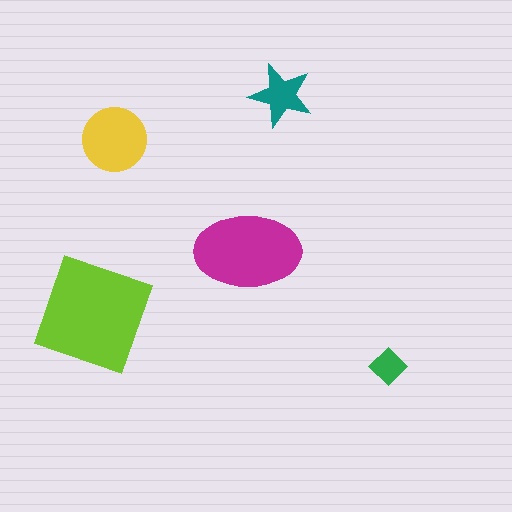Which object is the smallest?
The green diamond.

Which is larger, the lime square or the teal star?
The lime square.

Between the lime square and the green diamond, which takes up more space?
The lime square.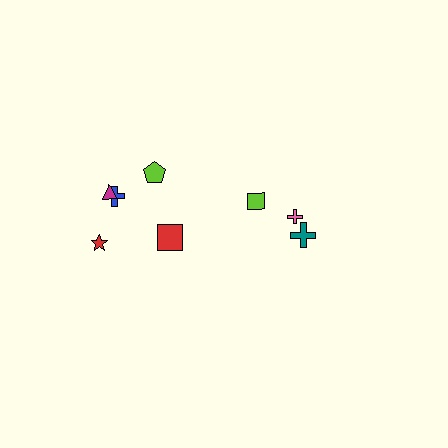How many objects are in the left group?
There are 5 objects.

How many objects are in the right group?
There are 3 objects.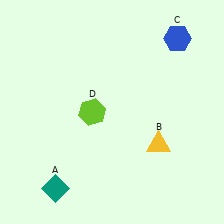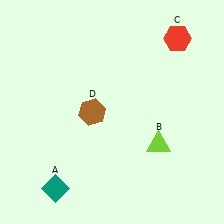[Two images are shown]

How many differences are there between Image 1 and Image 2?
There are 3 differences between the two images.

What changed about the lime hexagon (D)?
In Image 1, D is lime. In Image 2, it changed to brown.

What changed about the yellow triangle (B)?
In Image 1, B is yellow. In Image 2, it changed to lime.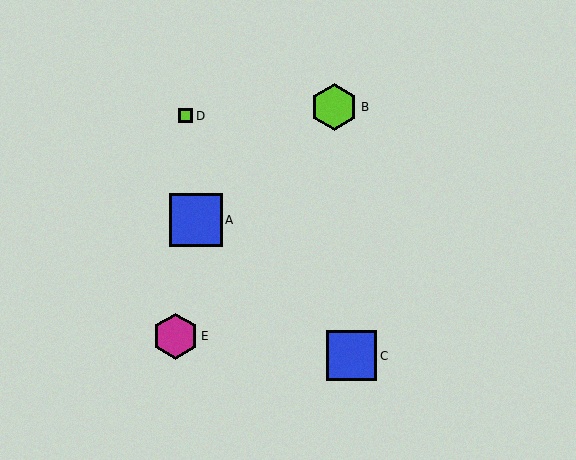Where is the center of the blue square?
The center of the blue square is at (196, 220).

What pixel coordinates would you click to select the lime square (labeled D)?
Click at (186, 116) to select the lime square D.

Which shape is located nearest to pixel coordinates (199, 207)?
The blue square (labeled A) at (196, 220) is nearest to that location.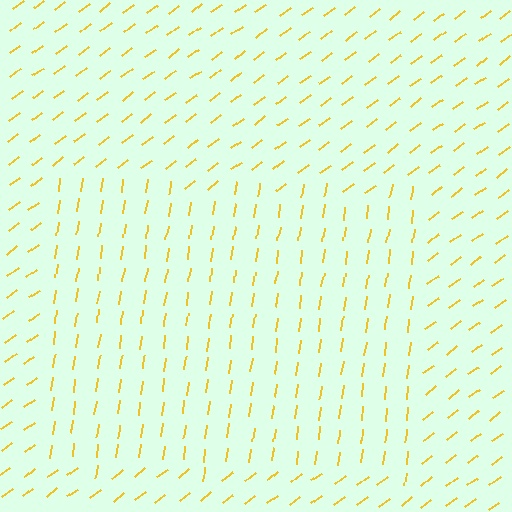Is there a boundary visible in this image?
Yes, there is a texture boundary formed by a change in line orientation.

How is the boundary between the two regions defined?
The boundary is defined purely by a change in line orientation (approximately 45 degrees difference). All lines are the same color and thickness.